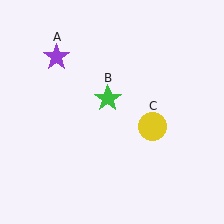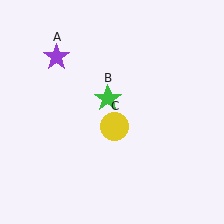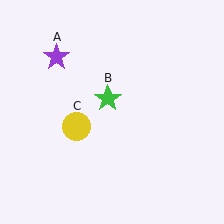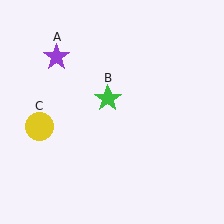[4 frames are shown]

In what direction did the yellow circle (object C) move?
The yellow circle (object C) moved left.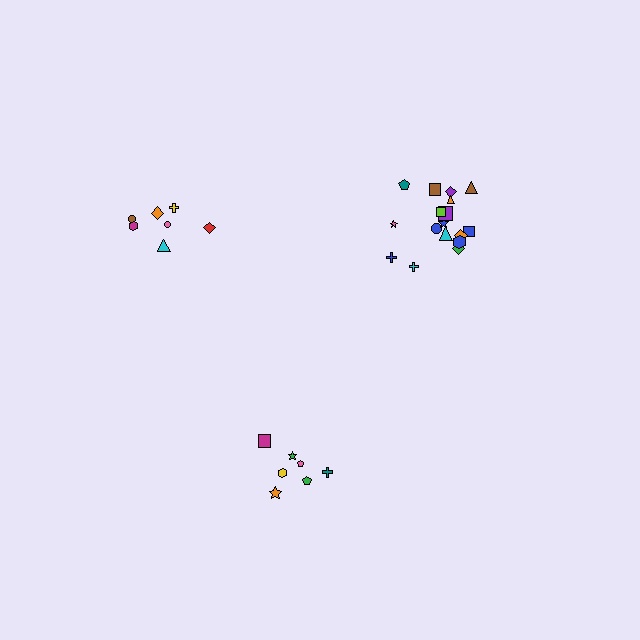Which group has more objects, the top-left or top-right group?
The top-right group.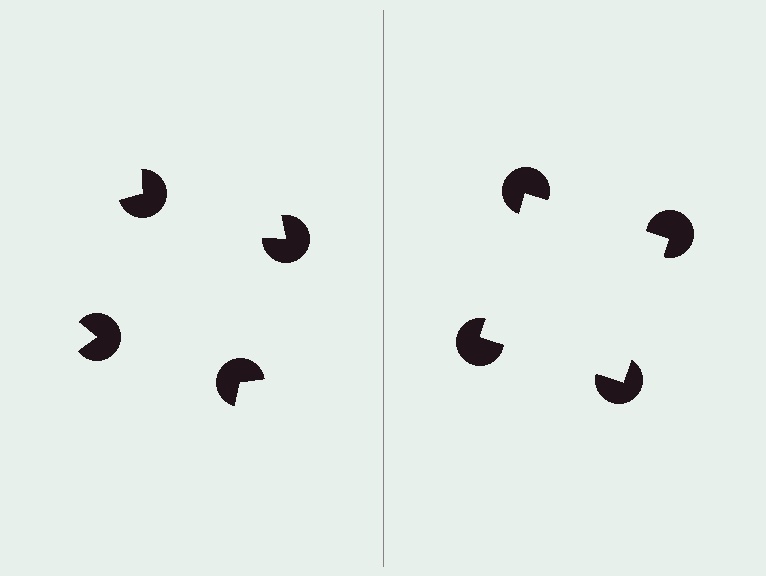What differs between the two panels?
The pac-man discs are positioned identically on both sides; only the wedge orientations differ. On the right they align to a square; on the left they are misaligned.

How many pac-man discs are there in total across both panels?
8 — 4 on each side.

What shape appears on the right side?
An illusory square.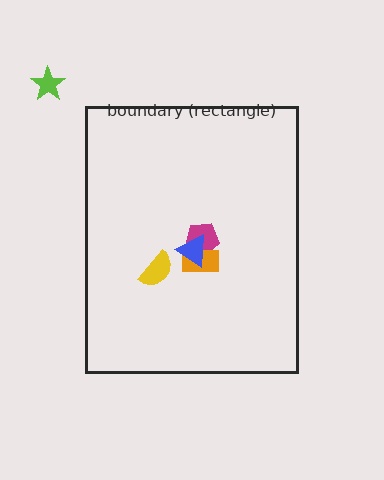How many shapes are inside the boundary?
4 inside, 1 outside.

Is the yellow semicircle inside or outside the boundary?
Inside.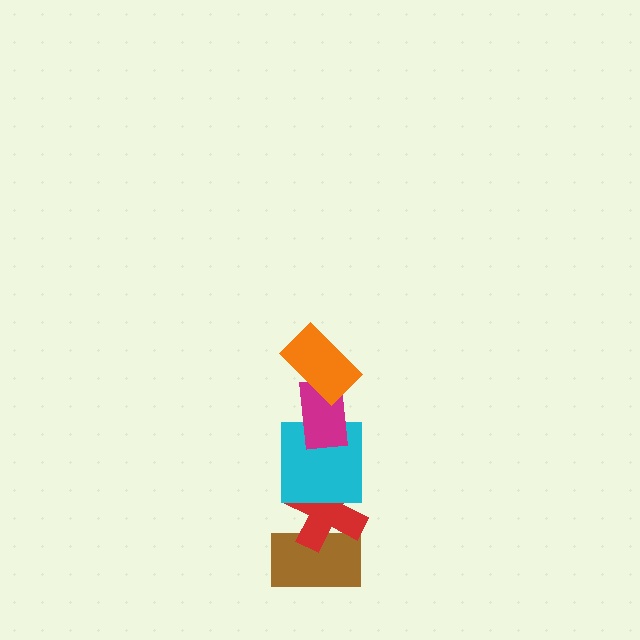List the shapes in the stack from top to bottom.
From top to bottom: the orange rectangle, the magenta rectangle, the cyan square, the red cross, the brown rectangle.